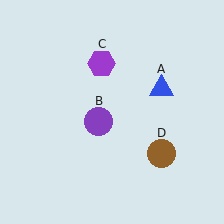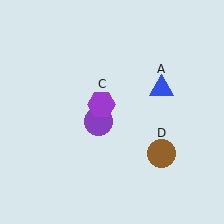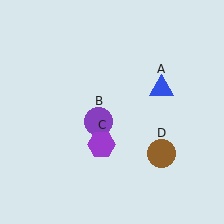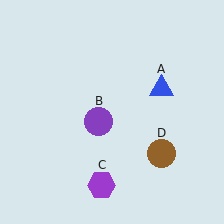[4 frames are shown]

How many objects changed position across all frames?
1 object changed position: purple hexagon (object C).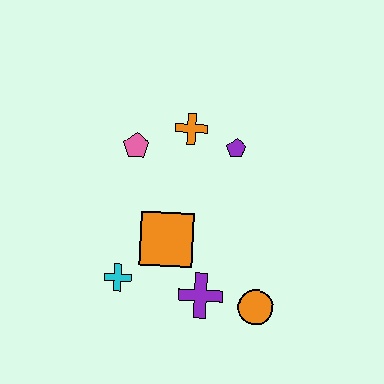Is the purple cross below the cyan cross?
Yes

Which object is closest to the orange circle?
The purple cross is closest to the orange circle.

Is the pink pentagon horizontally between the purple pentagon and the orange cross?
No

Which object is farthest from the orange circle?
The pink pentagon is farthest from the orange circle.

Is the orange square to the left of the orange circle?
Yes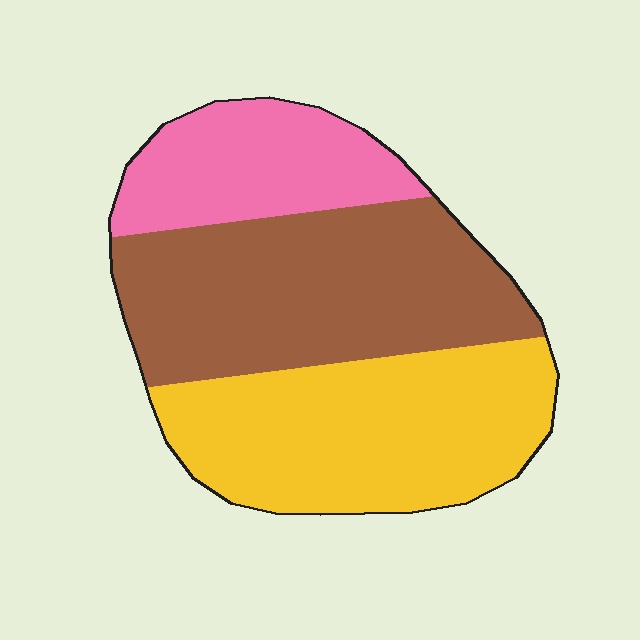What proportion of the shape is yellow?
Yellow covers around 40% of the shape.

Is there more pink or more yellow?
Yellow.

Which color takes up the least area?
Pink, at roughly 20%.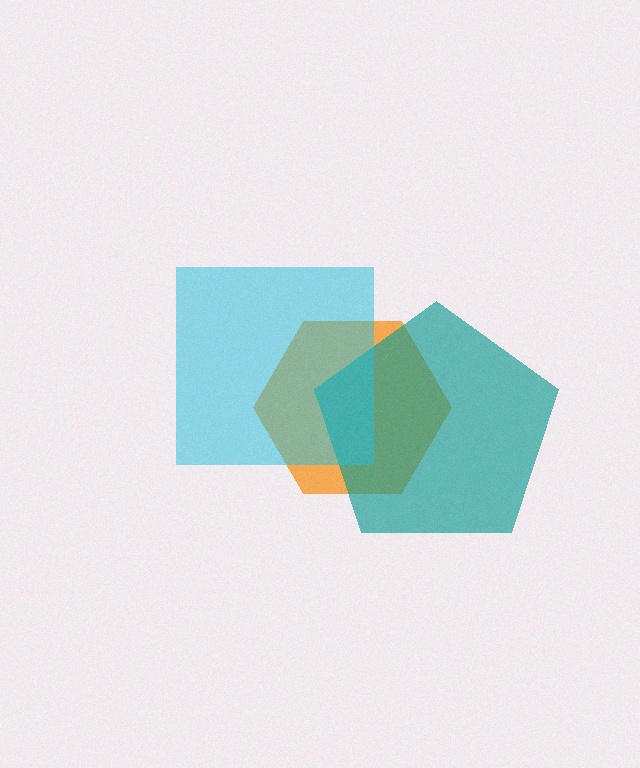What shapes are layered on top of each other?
The layered shapes are: an orange hexagon, a teal pentagon, a cyan square.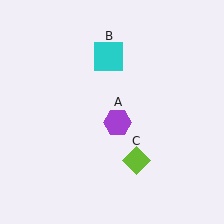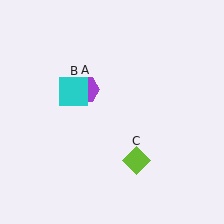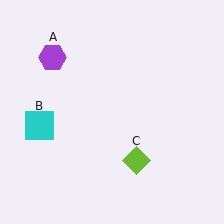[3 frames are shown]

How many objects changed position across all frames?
2 objects changed position: purple hexagon (object A), cyan square (object B).